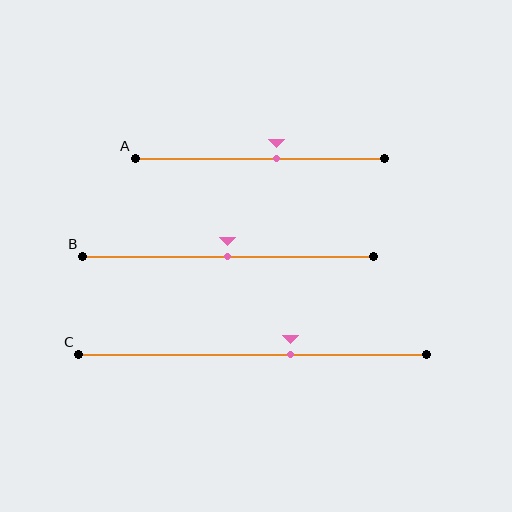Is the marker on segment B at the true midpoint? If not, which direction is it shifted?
Yes, the marker on segment B is at the true midpoint.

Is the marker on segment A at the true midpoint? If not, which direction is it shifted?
No, the marker on segment A is shifted to the right by about 7% of the segment length.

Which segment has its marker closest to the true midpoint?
Segment B has its marker closest to the true midpoint.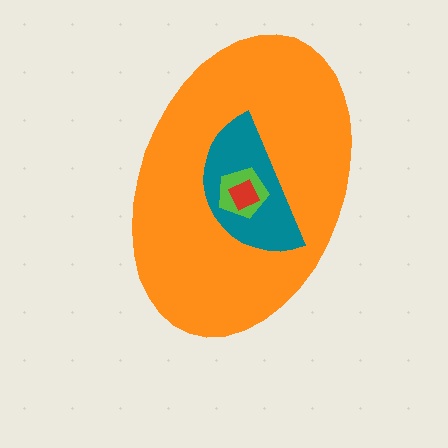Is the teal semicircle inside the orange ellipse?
Yes.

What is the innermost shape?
The red diamond.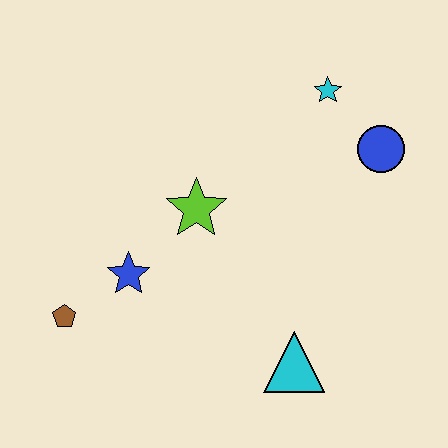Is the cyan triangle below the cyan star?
Yes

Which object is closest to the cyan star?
The blue circle is closest to the cyan star.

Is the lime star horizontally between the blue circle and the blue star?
Yes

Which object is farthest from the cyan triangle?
The cyan star is farthest from the cyan triangle.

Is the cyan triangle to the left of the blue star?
No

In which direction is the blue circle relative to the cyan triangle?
The blue circle is above the cyan triangle.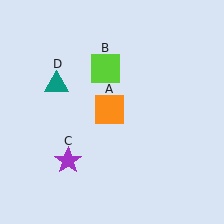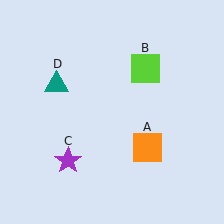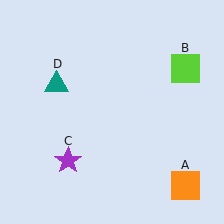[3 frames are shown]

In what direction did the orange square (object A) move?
The orange square (object A) moved down and to the right.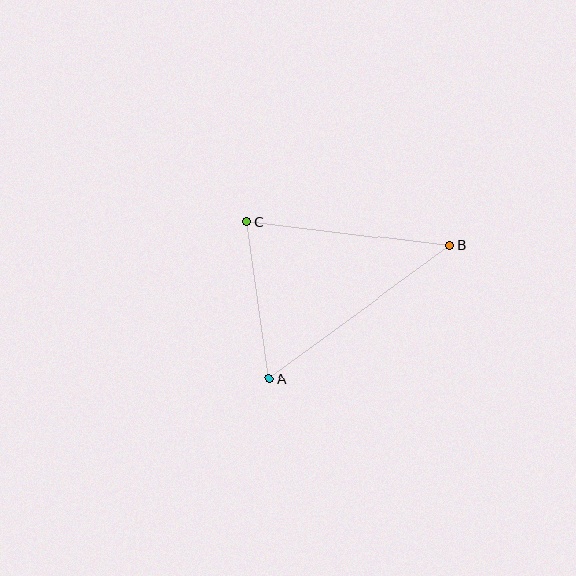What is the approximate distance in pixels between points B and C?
The distance between B and C is approximately 205 pixels.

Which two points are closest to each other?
Points A and C are closest to each other.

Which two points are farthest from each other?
Points A and B are farthest from each other.